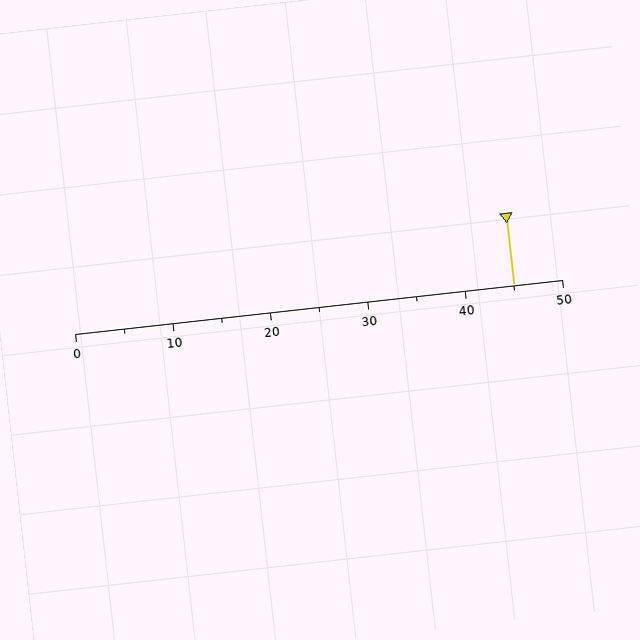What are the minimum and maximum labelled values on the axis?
The axis runs from 0 to 50.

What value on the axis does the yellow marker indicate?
The marker indicates approximately 45.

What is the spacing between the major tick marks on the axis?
The major ticks are spaced 10 apart.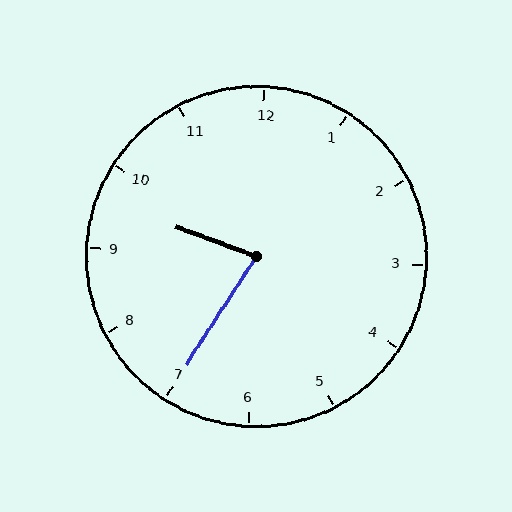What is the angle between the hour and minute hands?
Approximately 78 degrees.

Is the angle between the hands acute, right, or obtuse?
It is acute.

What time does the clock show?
9:35.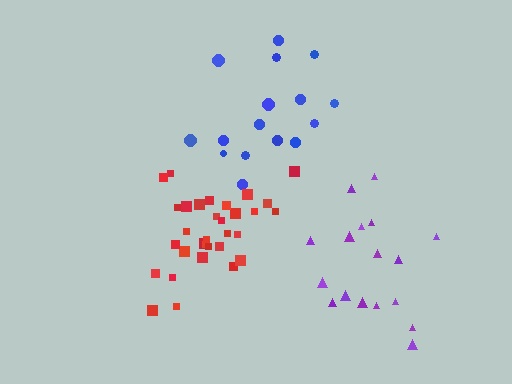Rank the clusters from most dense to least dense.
red, purple, blue.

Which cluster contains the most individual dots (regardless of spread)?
Red (32).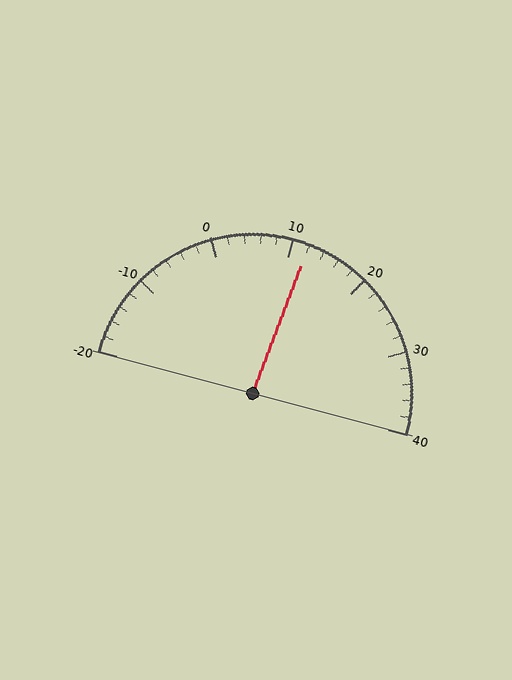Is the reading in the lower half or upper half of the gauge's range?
The reading is in the upper half of the range (-20 to 40).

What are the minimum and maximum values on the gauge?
The gauge ranges from -20 to 40.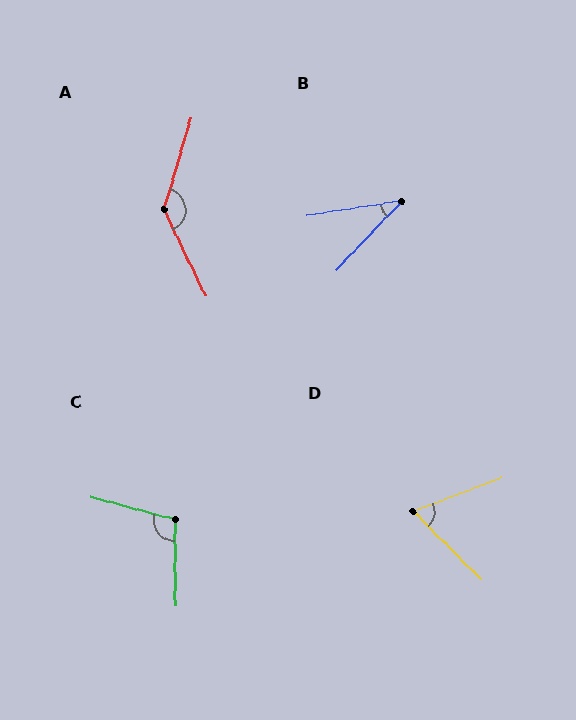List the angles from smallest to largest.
B (38°), D (66°), C (106°), A (138°).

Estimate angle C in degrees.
Approximately 106 degrees.